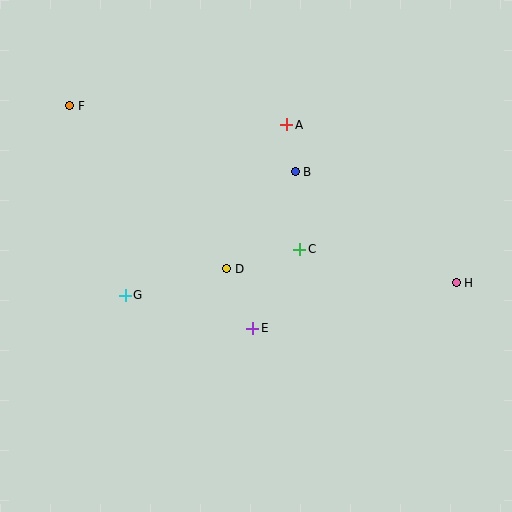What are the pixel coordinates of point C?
Point C is at (300, 249).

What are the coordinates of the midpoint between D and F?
The midpoint between D and F is at (148, 187).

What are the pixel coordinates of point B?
Point B is at (295, 172).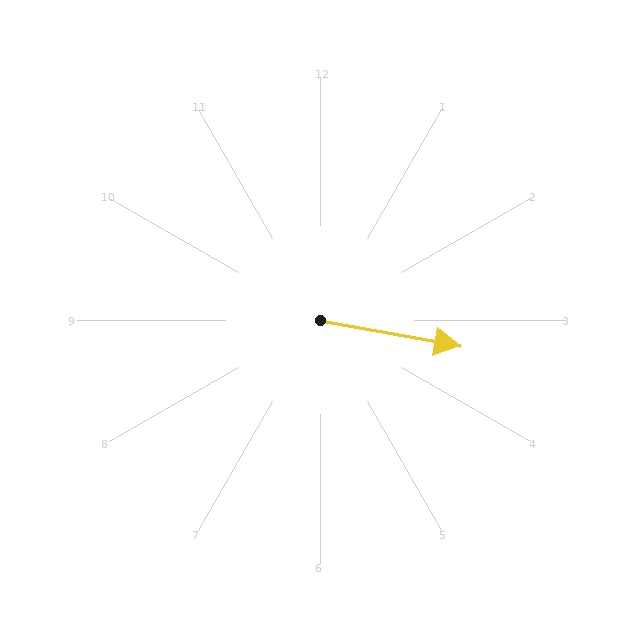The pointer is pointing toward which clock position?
Roughly 3 o'clock.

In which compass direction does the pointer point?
East.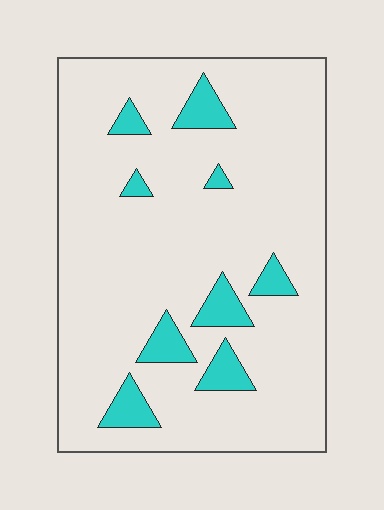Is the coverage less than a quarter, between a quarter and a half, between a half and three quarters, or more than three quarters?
Less than a quarter.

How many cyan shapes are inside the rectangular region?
9.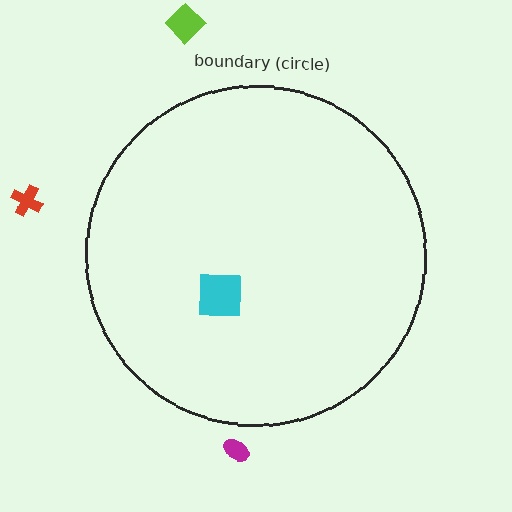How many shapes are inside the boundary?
1 inside, 3 outside.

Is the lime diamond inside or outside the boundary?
Outside.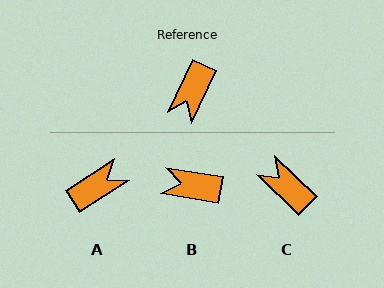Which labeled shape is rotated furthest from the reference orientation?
A, about 148 degrees away.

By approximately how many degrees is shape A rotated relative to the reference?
Approximately 148 degrees counter-clockwise.